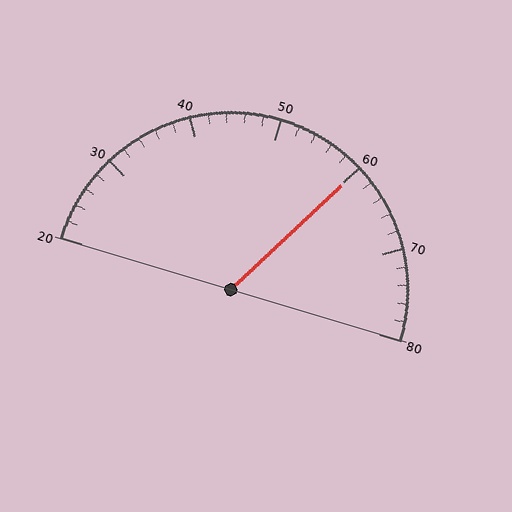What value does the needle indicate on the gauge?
The needle indicates approximately 60.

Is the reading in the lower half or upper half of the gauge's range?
The reading is in the upper half of the range (20 to 80).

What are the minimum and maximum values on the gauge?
The gauge ranges from 20 to 80.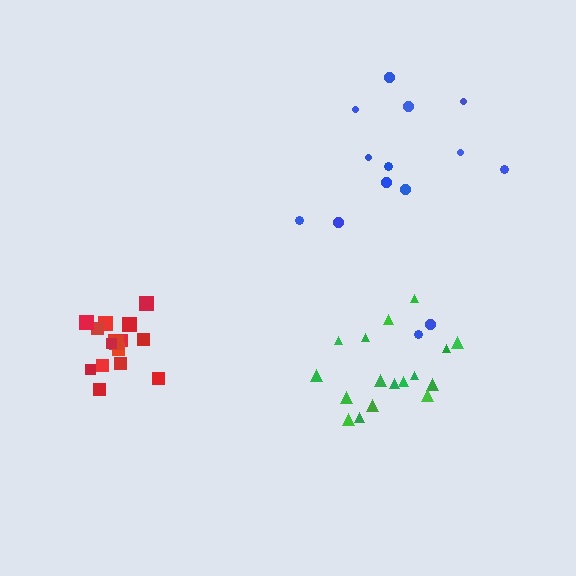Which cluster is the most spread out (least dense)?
Blue.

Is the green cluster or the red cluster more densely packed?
Red.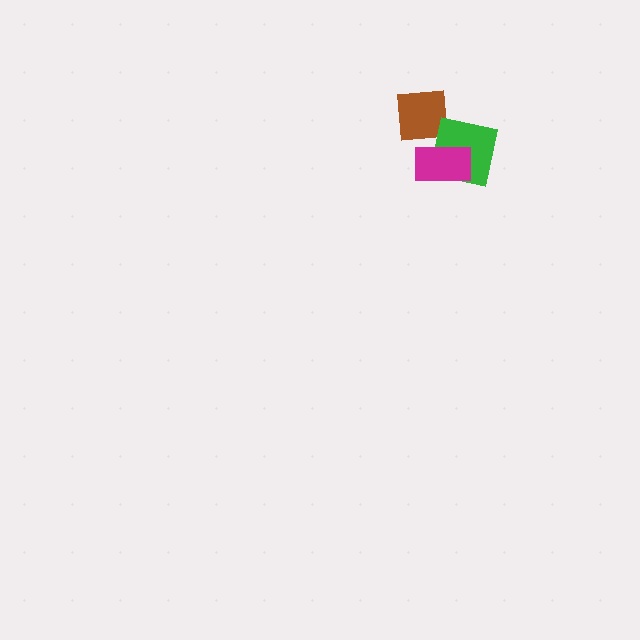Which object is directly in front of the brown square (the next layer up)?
The green square is directly in front of the brown square.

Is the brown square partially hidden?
Yes, it is partially covered by another shape.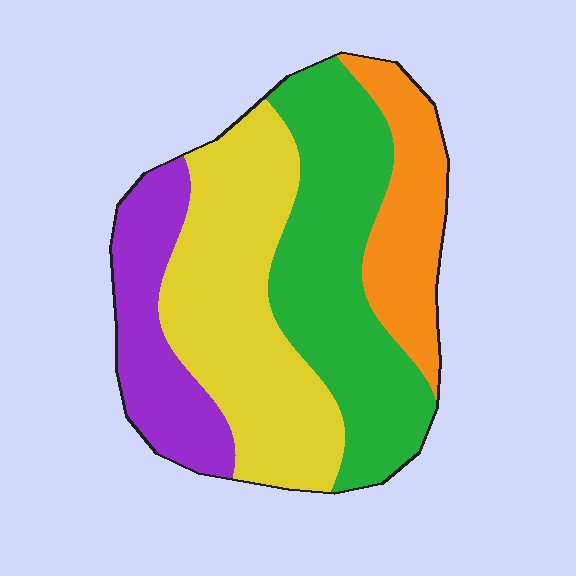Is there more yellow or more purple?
Yellow.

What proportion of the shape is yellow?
Yellow covers about 35% of the shape.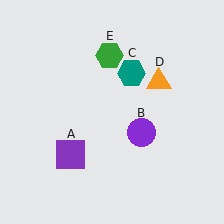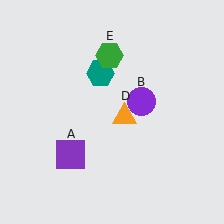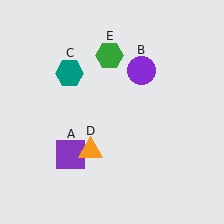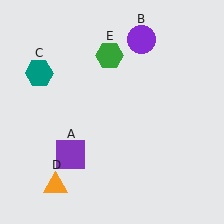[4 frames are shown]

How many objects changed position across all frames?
3 objects changed position: purple circle (object B), teal hexagon (object C), orange triangle (object D).